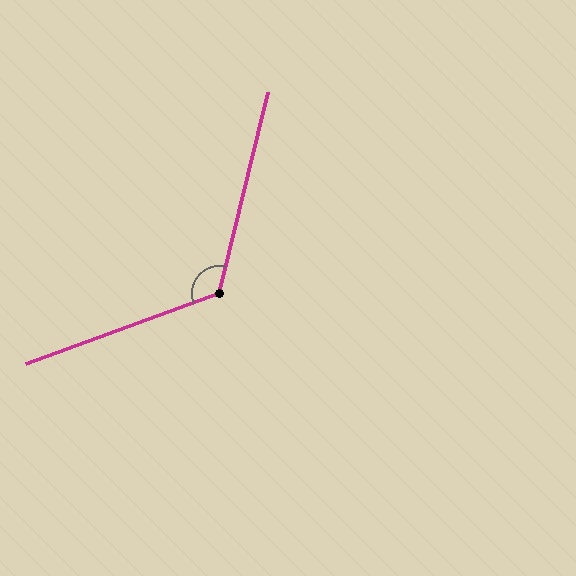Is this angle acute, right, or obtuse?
It is obtuse.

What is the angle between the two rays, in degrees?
Approximately 124 degrees.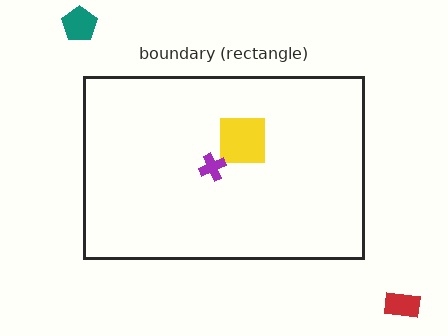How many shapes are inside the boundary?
2 inside, 2 outside.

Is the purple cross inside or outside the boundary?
Inside.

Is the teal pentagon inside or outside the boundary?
Outside.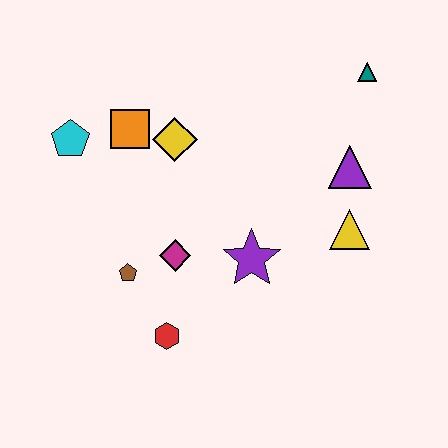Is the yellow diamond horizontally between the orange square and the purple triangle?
Yes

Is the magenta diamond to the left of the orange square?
No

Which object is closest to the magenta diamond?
The brown pentagon is closest to the magenta diamond.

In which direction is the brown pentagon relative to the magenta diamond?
The brown pentagon is to the left of the magenta diamond.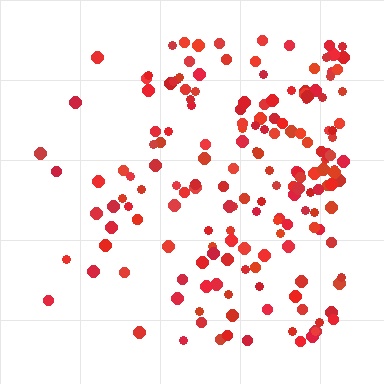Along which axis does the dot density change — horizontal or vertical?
Horizontal.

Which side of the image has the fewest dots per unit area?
The left.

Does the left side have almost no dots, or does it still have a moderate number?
Still a moderate number, just noticeably fewer than the right.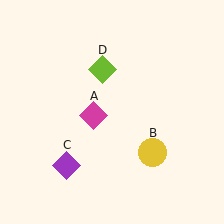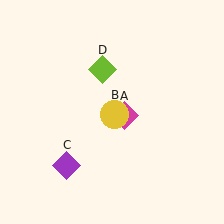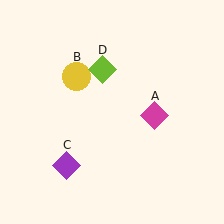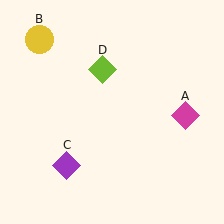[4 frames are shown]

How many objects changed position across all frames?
2 objects changed position: magenta diamond (object A), yellow circle (object B).